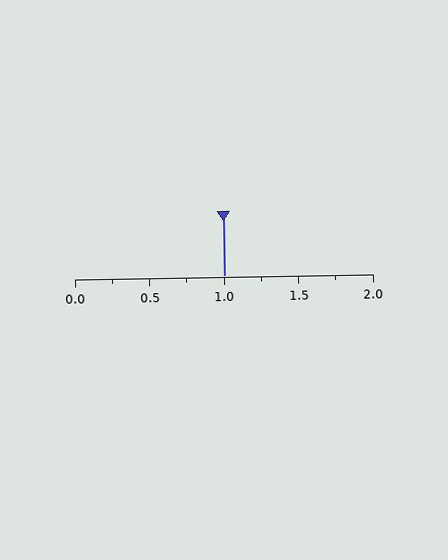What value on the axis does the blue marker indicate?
The marker indicates approximately 1.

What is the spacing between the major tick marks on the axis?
The major ticks are spaced 0.5 apart.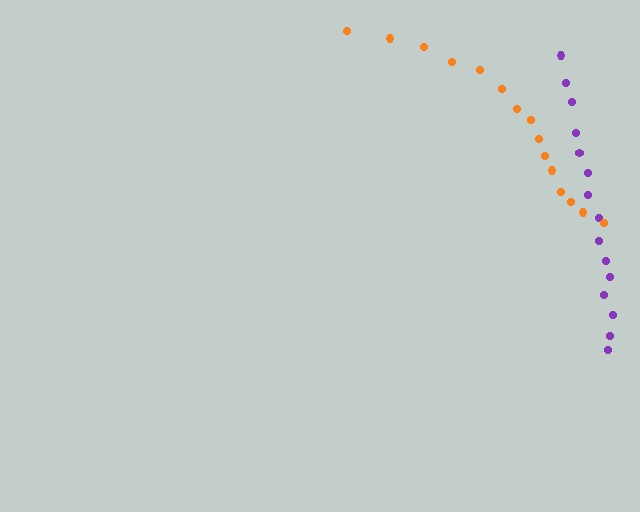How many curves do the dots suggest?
There are 2 distinct paths.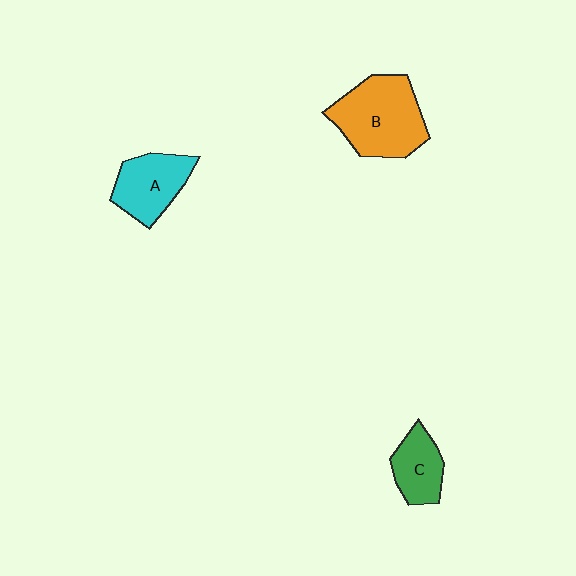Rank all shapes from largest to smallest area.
From largest to smallest: B (orange), A (cyan), C (green).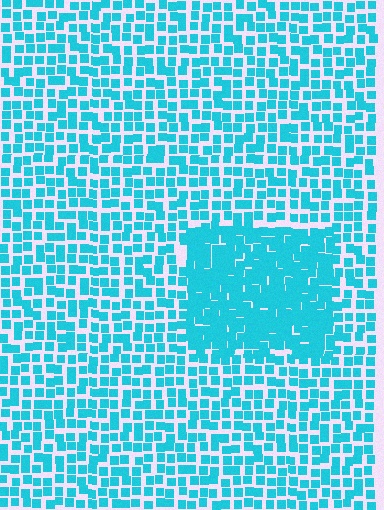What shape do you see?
I see a rectangle.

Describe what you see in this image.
The image contains small cyan elements arranged at two different densities. A rectangle-shaped region is visible where the elements are more densely packed than the surrounding area.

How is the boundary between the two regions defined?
The boundary is defined by a change in element density (approximately 1.9x ratio). All elements are the same color, size, and shape.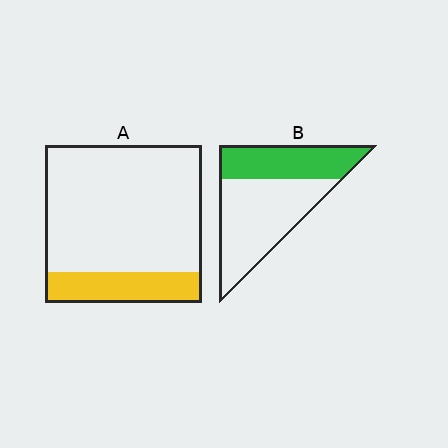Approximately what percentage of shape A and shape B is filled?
A is approximately 20% and B is approximately 40%.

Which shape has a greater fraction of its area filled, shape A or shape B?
Shape B.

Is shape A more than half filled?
No.